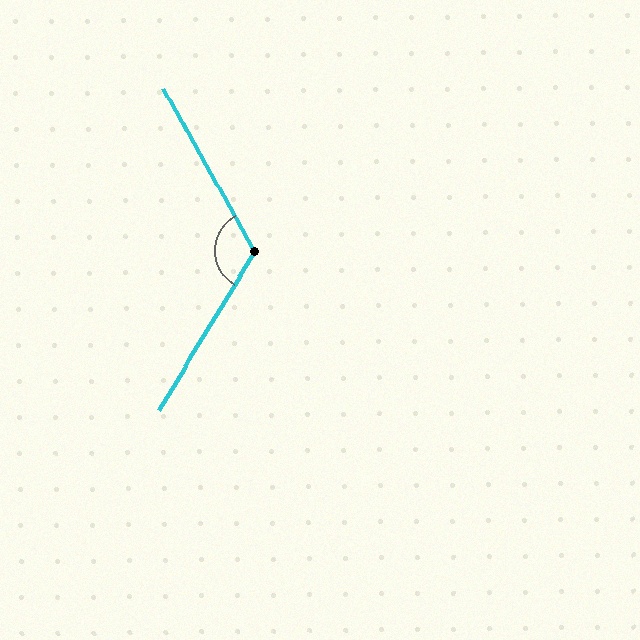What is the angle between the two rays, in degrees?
Approximately 119 degrees.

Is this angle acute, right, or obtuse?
It is obtuse.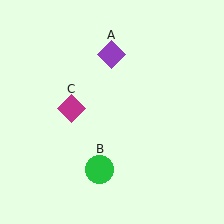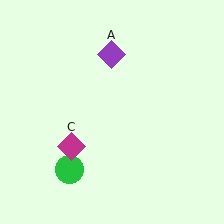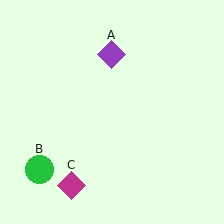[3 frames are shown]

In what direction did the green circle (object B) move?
The green circle (object B) moved left.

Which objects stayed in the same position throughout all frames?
Purple diamond (object A) remained stationary.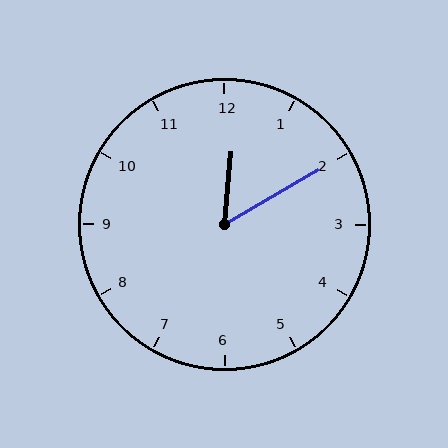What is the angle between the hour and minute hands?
Approximately 55 degrees.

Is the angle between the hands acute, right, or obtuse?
It is acute.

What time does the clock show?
12:10.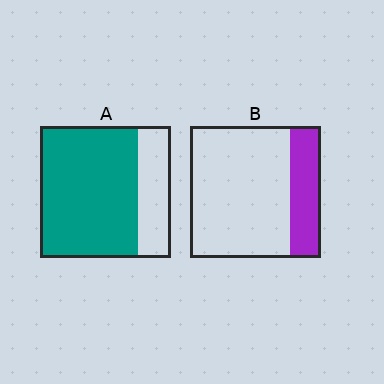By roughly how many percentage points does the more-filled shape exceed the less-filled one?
By roughly 50 percentage points (A over B).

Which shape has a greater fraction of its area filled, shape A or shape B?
Shape A.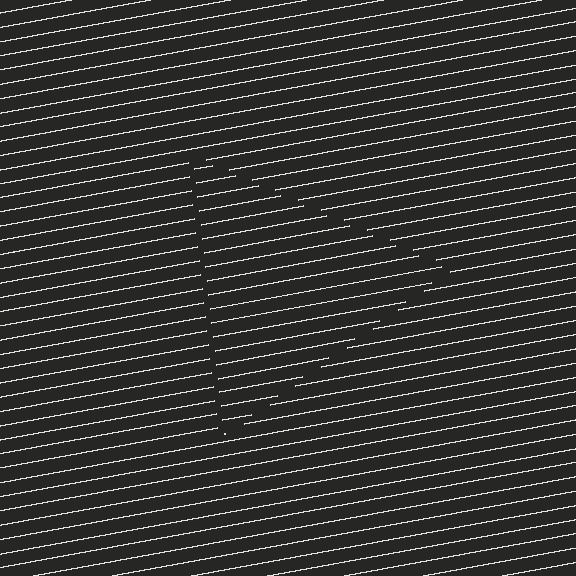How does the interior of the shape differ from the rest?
The interior of the shape contains the same grating, shifted by half a period — the contour is defined by the phase discontinuity where line-ends from the inner and outer gratings abut.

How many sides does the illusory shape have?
3 sides — the line-ends trace a triangle.